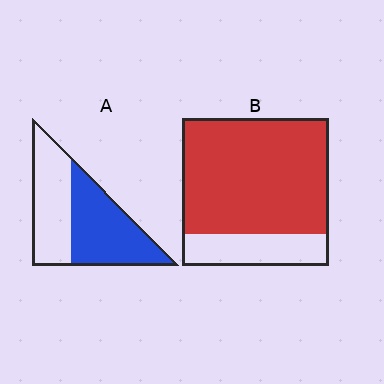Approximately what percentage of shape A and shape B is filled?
A is approximately 55% and B is approximately 80%.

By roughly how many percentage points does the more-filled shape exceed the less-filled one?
By roughly 25 percentage points (B over A).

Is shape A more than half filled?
Yes.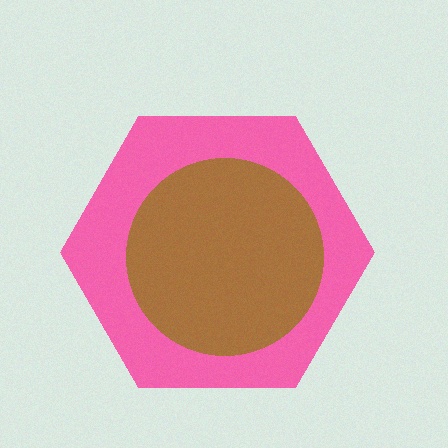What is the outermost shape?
The pink hexagon.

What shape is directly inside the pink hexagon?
The brown circle.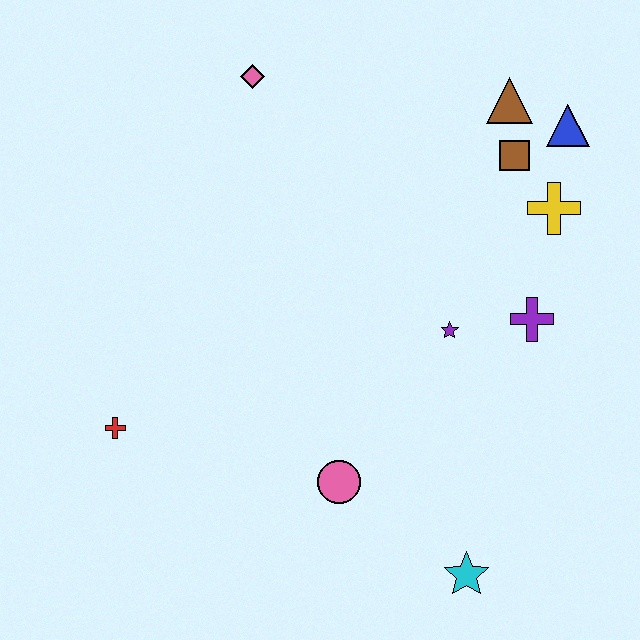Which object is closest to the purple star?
The purple cross is closest to the purple star.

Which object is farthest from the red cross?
The blue triangle is farthest from the red cross.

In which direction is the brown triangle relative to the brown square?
The brown triangle is above the brown square.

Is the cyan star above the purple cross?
No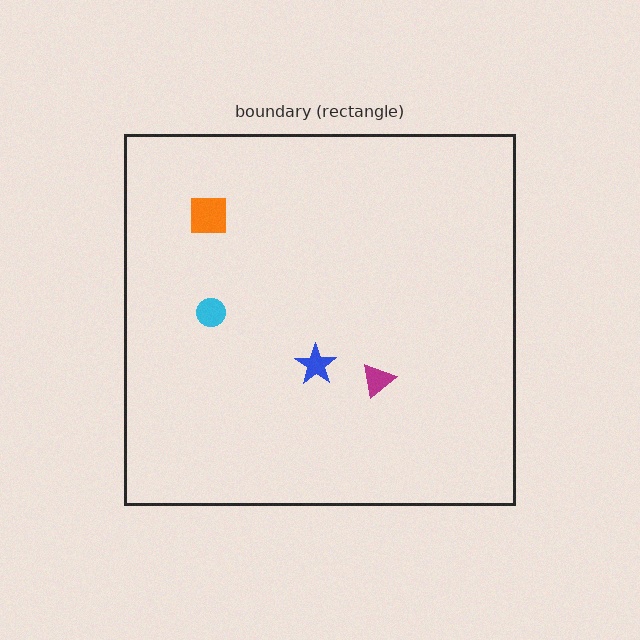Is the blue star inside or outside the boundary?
Inside.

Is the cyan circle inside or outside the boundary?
Inside.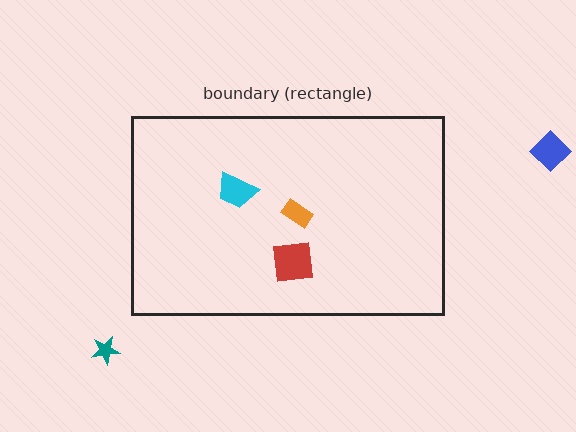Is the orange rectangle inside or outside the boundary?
Inside.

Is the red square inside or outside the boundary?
Inside.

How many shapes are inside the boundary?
3 inside, 2 outside.